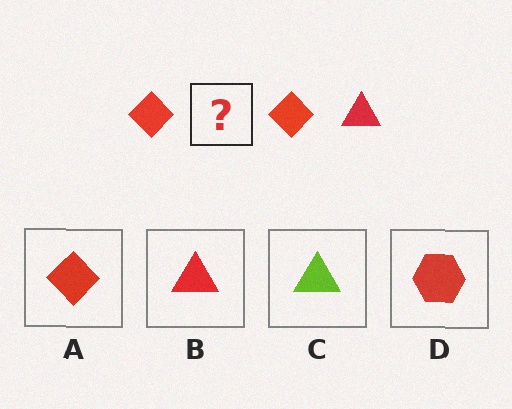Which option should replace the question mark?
Option B.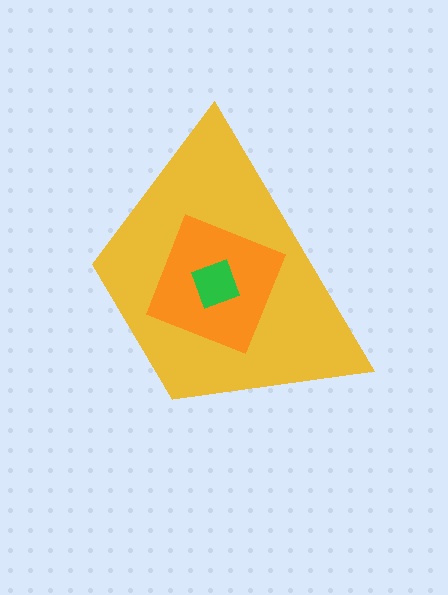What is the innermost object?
The green square.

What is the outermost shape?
The yellow trapezoid.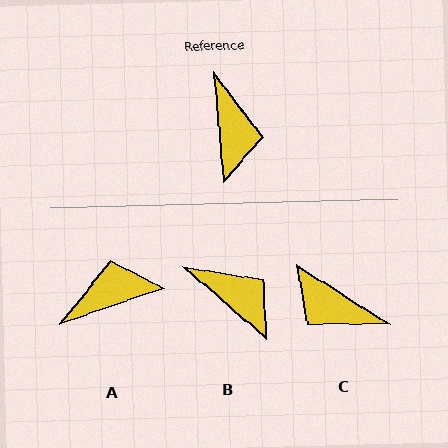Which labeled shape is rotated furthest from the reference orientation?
C, about 128 degrees away.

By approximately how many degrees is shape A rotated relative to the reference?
Approximately 105 degrees counter-clockwise.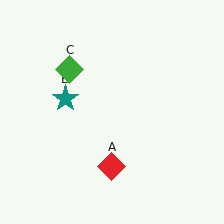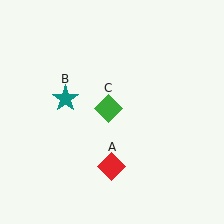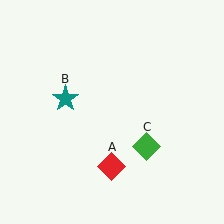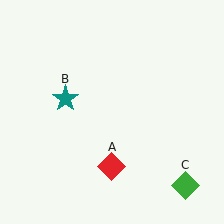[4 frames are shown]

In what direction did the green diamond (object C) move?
The green diamond (object C) moved down and to the right.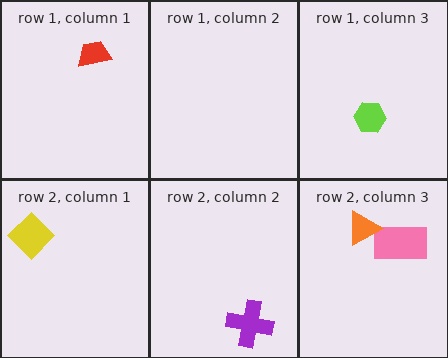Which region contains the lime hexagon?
The row 1, column 3 region.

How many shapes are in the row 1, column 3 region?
1.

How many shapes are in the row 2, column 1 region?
1.